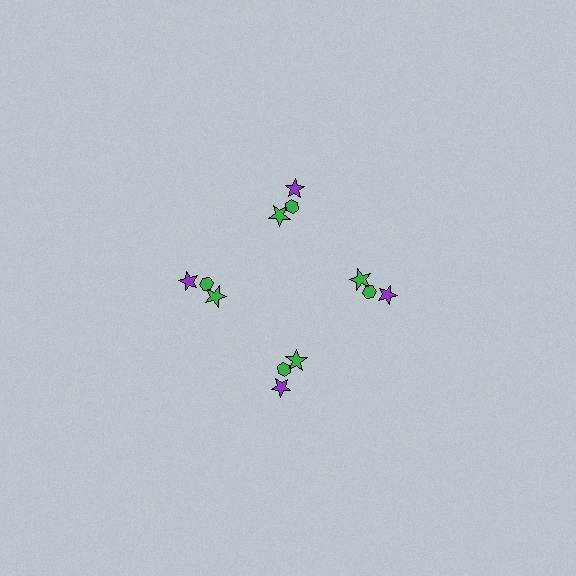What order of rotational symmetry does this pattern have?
This pattern has 4-fold rotational symmetry.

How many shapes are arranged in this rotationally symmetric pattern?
There are 12 shapes, arranged in 4 groups of 3.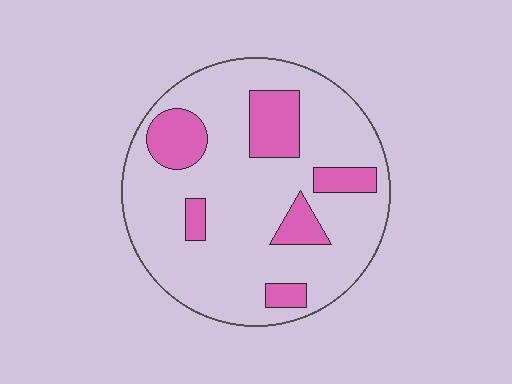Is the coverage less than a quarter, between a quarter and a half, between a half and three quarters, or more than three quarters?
Less than a quarter.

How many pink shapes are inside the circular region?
6.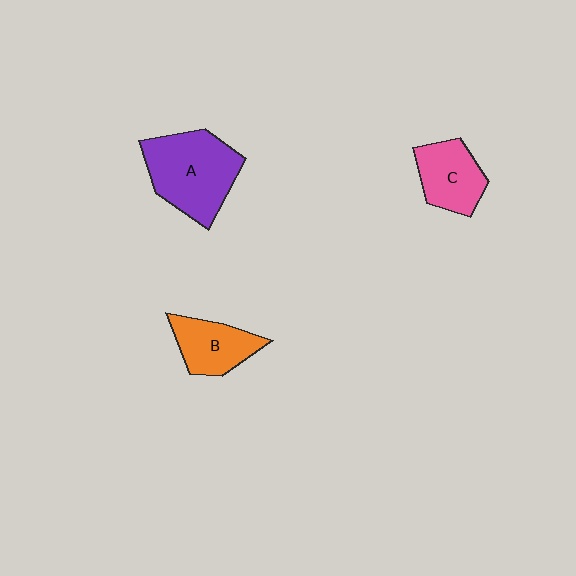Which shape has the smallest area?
Shape B (orange).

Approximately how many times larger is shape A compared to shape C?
Approximately 1.6 times.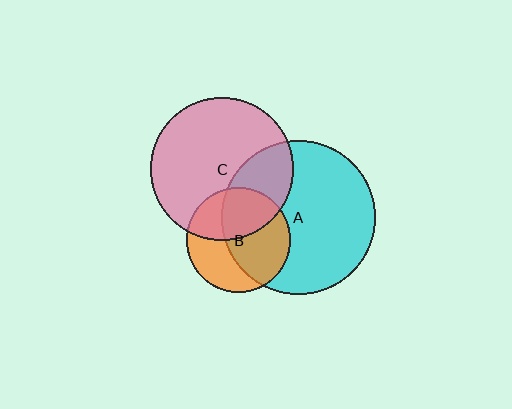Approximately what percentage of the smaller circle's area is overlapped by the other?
Approximately 40%.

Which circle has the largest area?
Circle A (cyan).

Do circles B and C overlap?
Yes.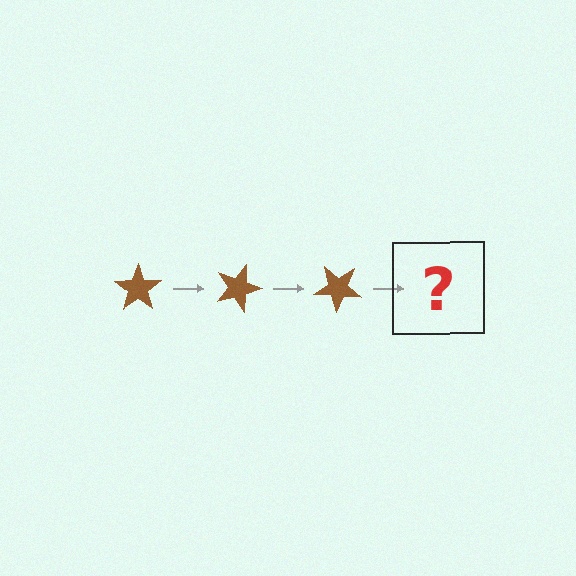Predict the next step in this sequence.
The next step is a brown star rotated 60 degrees.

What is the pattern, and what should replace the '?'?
The pattern is that the star rotates 20 degrees each step. The '?' should be a brown star rotated 60 degrees.